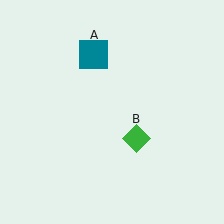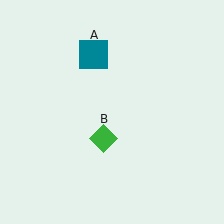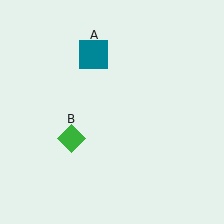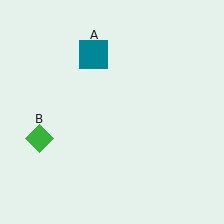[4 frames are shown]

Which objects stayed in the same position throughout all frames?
Teal square (object A) remained stationary.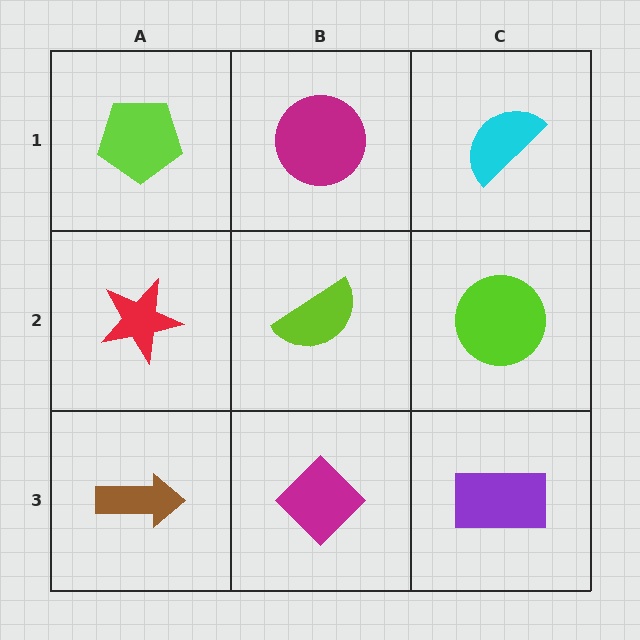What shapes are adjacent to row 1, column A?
A red star (row 2, column A), a magenta circle (row 1, column B).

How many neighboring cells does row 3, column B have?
3.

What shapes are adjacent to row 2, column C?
A cyan semicircle (row 1, column C), a purple rectangle (row 3, column C), a lime semicircle (row 2, column B).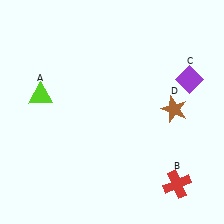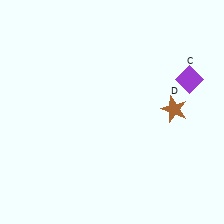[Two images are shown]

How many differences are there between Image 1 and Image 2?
There are 2 differences between the two images.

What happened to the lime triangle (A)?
The lime triangle (A) was removed in Image 2. It was in the top-left area of Image 1.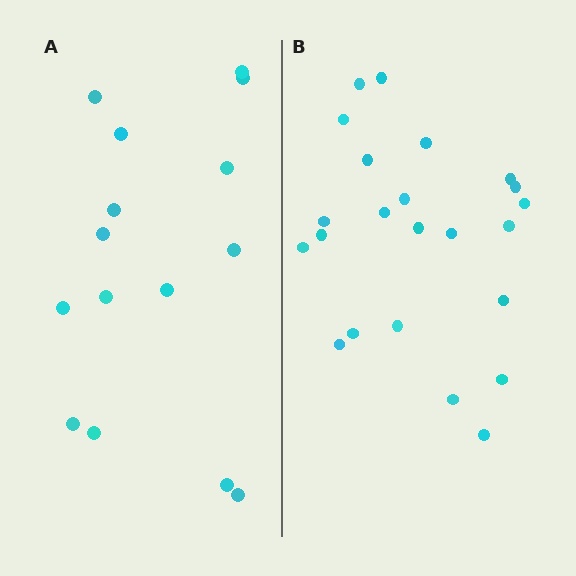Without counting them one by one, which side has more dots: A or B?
Region B (the right region) has more dots.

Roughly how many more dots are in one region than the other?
Region B has roughly 8 or so more dots than region A.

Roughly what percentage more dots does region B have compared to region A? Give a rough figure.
About 55% more.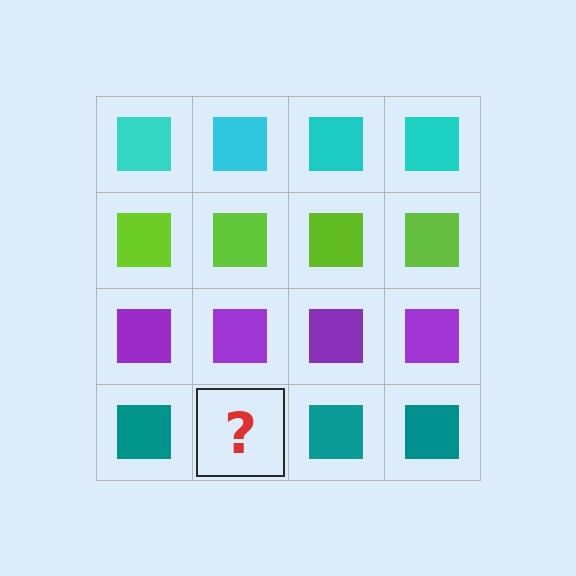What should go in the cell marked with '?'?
The missing cell should contain a teal square.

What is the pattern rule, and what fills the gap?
The rule is that each row has a consistent color. The gap should be filled with a teal square.